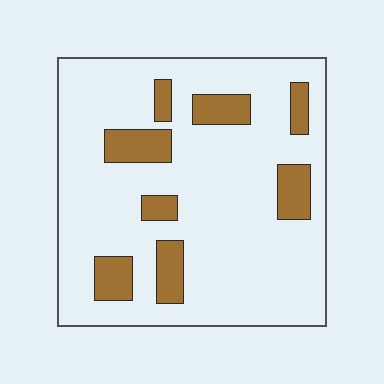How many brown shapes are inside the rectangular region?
8.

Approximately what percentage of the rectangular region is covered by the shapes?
Approximately 15%.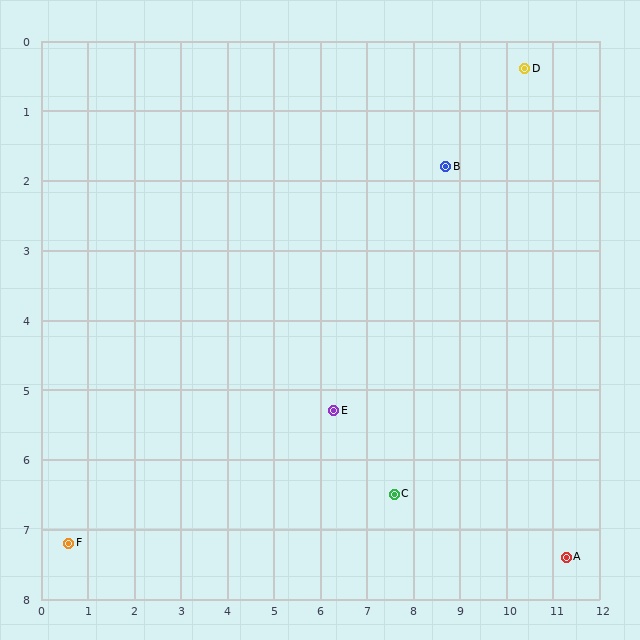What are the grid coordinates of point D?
Point D is at approximately (10.4, 0.4).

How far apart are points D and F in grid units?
Points D and F are about 11.9 grid units apart.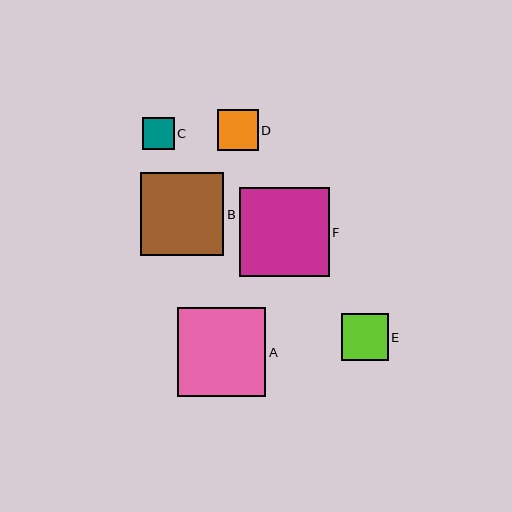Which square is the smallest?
Square C is the smallest with a size of approximately 32 pixels.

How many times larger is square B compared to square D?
Square B is approximately 2.0 times the size of square D.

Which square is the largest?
Square F is the largest with a size of approximately 89 pixels.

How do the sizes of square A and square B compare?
Square A and square B are approximately the same size.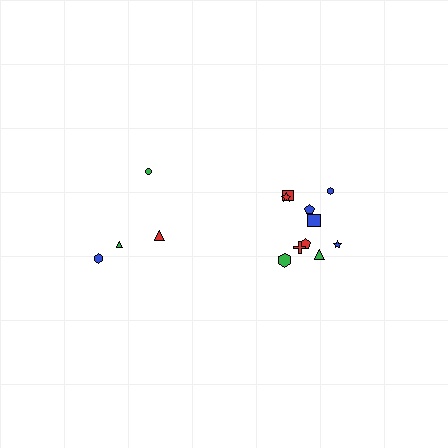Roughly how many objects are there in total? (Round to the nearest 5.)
Roughly 15 objects in total.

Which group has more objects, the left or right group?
The right group.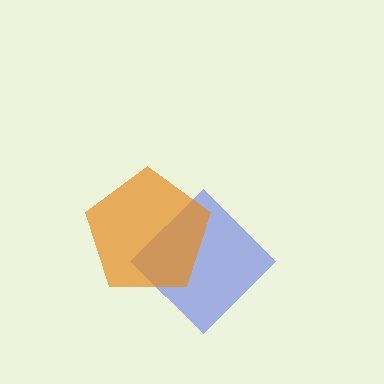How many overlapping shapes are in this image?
There are 2 overlapping shapes in the image.